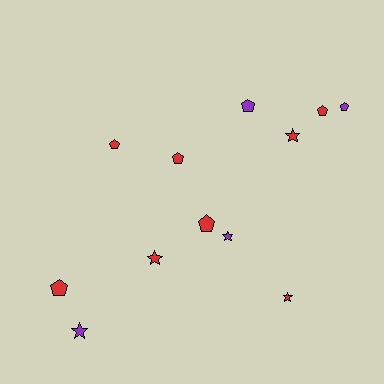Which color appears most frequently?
Red, with 8 objects.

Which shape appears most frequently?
Pentagon, with 7 objects.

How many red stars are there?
There are 3 red stars.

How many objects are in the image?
There are 12 objects.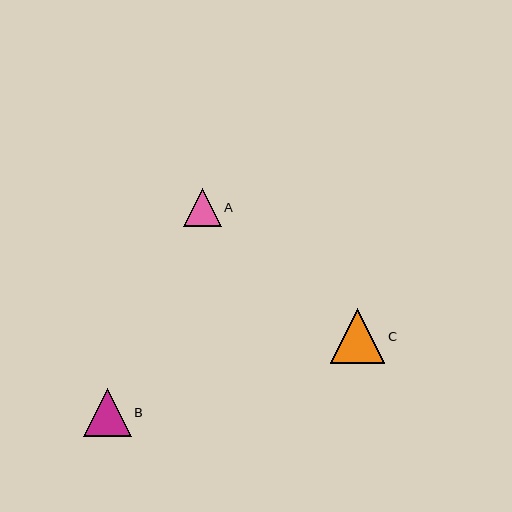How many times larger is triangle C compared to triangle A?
Triangle C is approximately 1.4 times the size of triangle A.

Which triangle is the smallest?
Triangle A is the smallest with a size of approximately 38 pixels.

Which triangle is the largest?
Triangle C is the largest with a size of approximately 54 pixels.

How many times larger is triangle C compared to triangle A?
Triangle C is approximately 1.4 times the size of triangle A.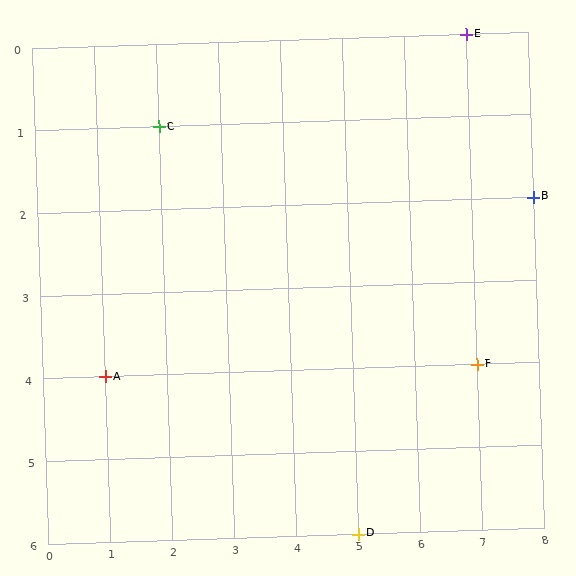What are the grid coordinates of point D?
Point D is at grid coordinates (5, 6).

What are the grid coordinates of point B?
Point B is at grid coordinates (8, 2).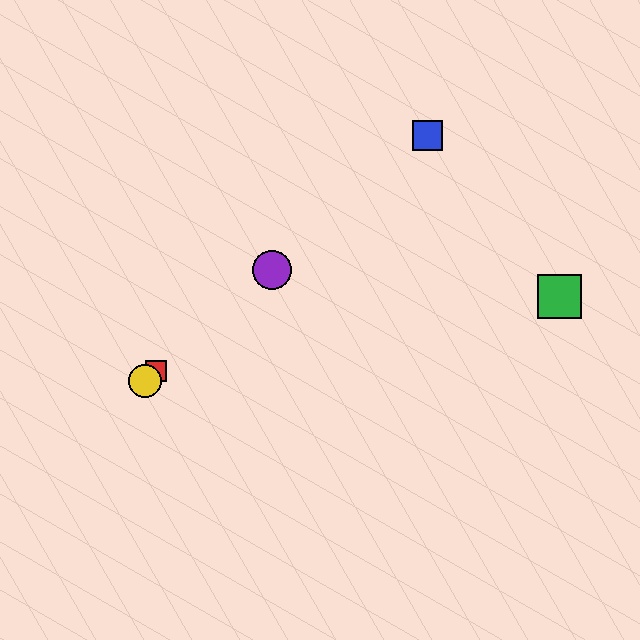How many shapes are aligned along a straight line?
4 shapes (the red square, the blue square, the yellow circle, the purple circle) are aligned along a straight line.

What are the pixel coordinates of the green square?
The green square is at (559, 296).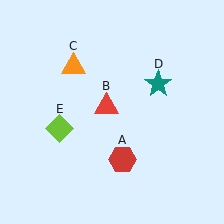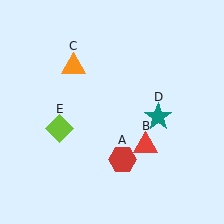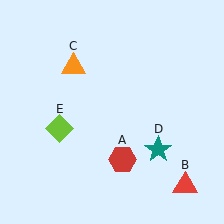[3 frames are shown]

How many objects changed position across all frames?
2 objects changed position: red triangle (object B), teal star (object D).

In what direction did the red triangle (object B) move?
The red triangle (object B) moved down and to the right.